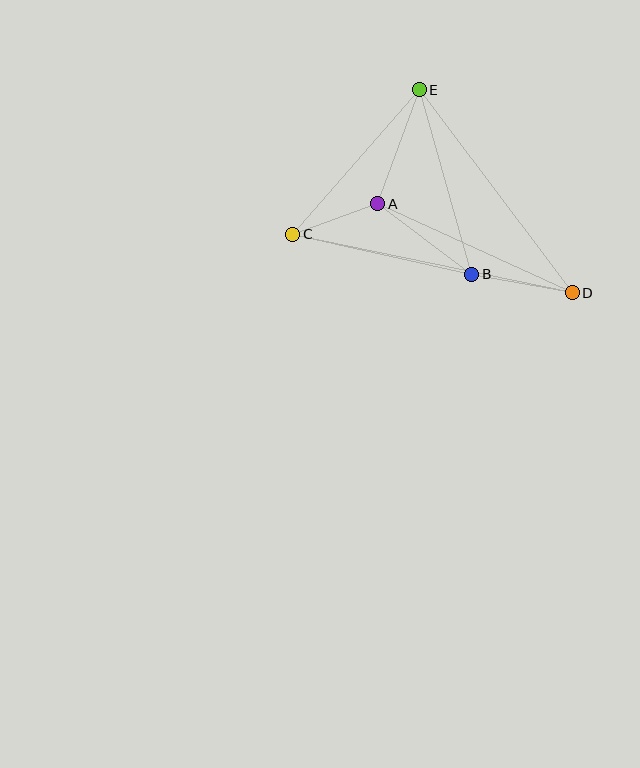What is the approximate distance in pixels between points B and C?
The distance between B and C is approximately 184 pixels.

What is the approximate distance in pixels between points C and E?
The distance between C and E is approximately 192 pixels.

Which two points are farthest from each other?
Points C and D are farthest from each other.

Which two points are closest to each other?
Points A and C are closest to each other.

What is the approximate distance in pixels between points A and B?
The distance between A and B is approximately 117 pixels.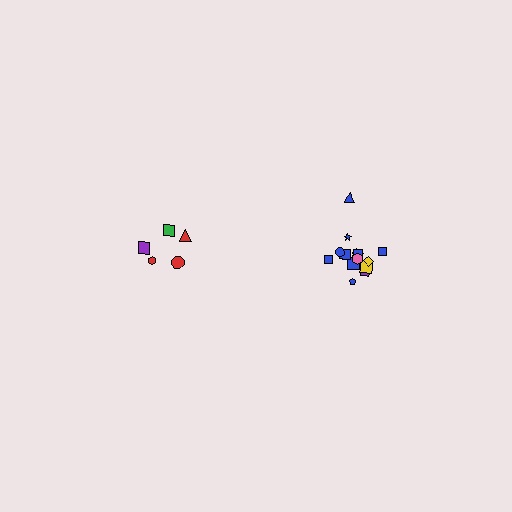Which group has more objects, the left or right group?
The right group.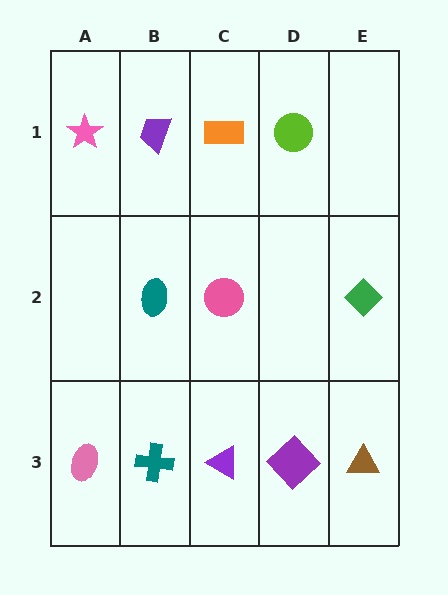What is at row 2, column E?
A green diamond.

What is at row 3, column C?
A purple triangle.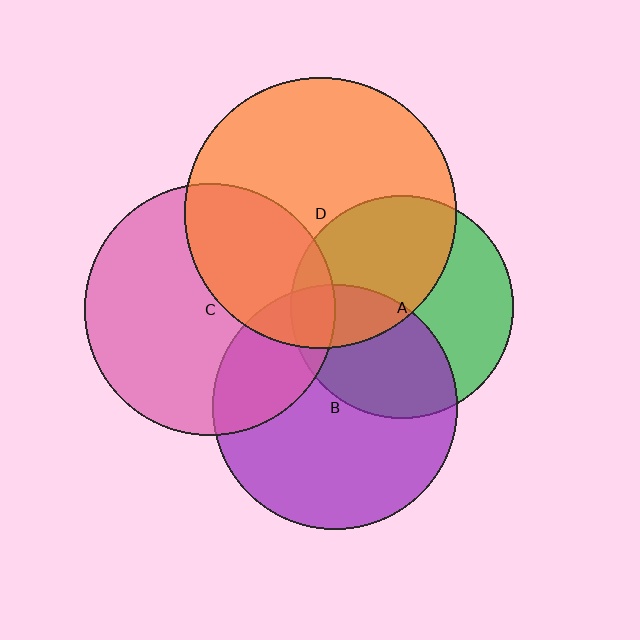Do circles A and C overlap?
Yes.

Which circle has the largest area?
Circle D (orange).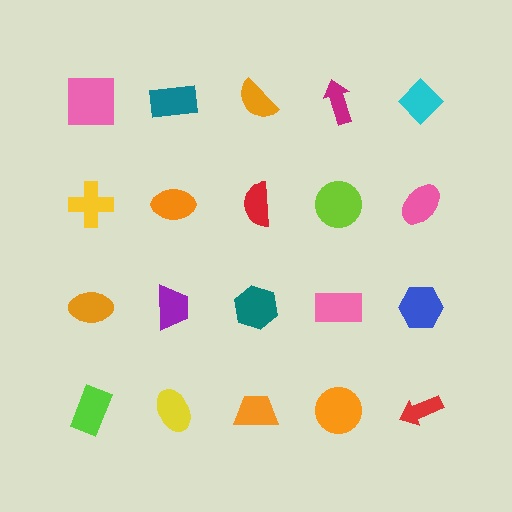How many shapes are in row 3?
5 shapes.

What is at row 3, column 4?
A pink rectangle.